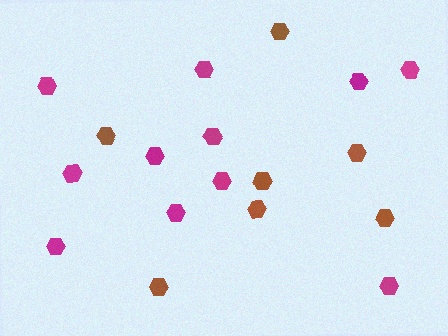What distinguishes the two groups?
There are 2 groups: one group of brown hexagons (7) and one group of magenta hexagons (11).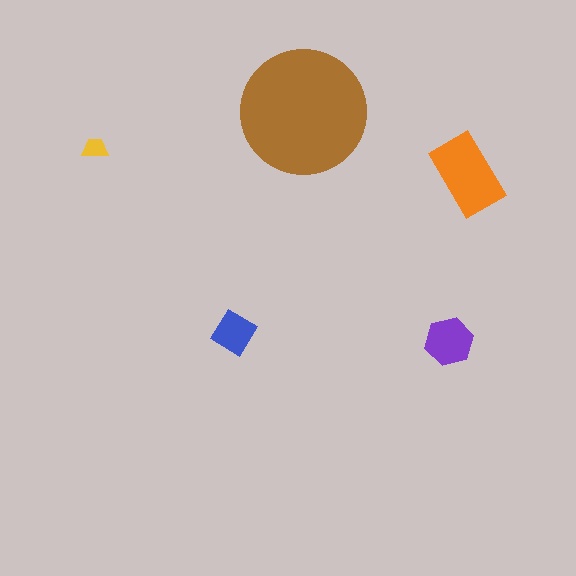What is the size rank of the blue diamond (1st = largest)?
4th.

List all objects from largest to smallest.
The brown circle, the orange rectangle, the purple hexagon, the blue diamond, the yellow trapezoid.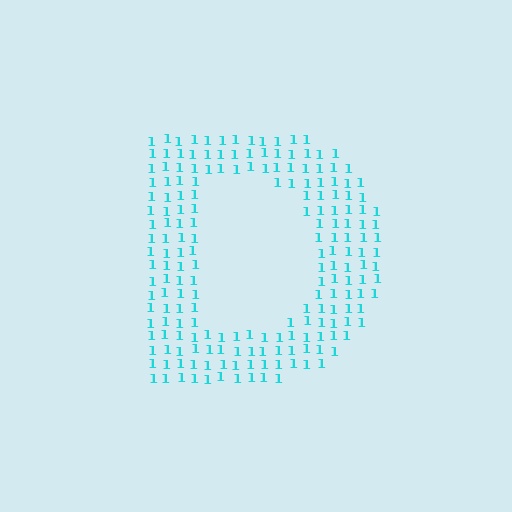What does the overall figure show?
The overall figure shows the letter D.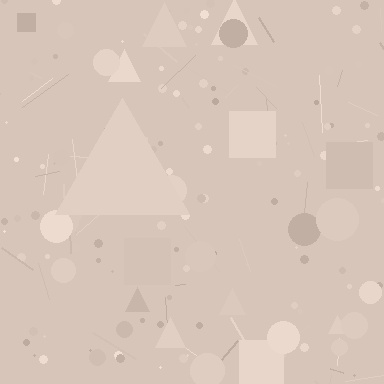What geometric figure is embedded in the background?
A triangle is embedded in the background.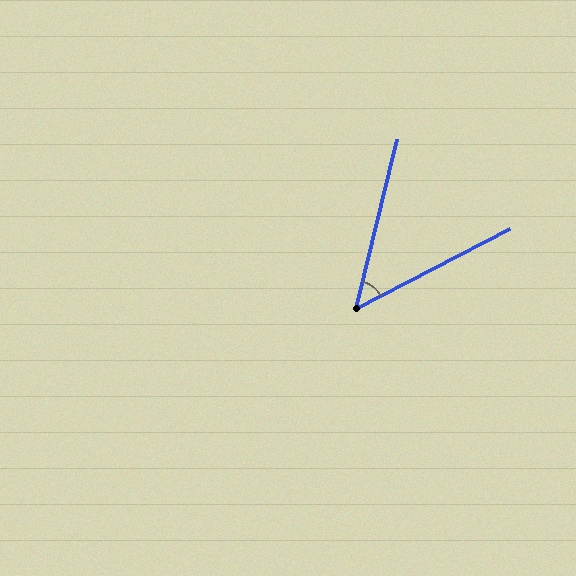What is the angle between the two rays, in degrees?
Approximately 49 degrees.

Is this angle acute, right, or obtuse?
It is acute.